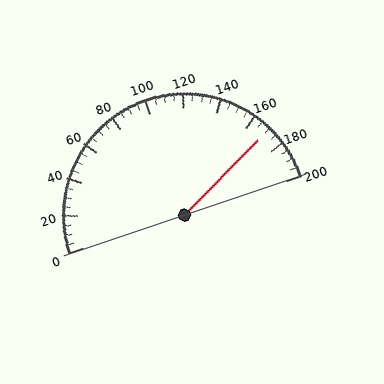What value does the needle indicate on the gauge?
The needle indicates approximately 170.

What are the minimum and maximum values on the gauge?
The gauge ranges from 0 to 200.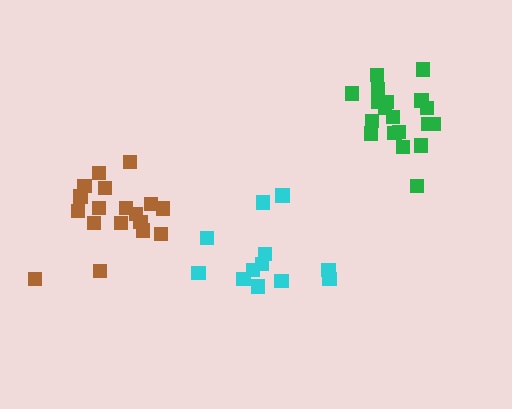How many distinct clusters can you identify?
There are 3 distinct clusters.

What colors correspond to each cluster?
The clusters are colored: brown, cyan, green.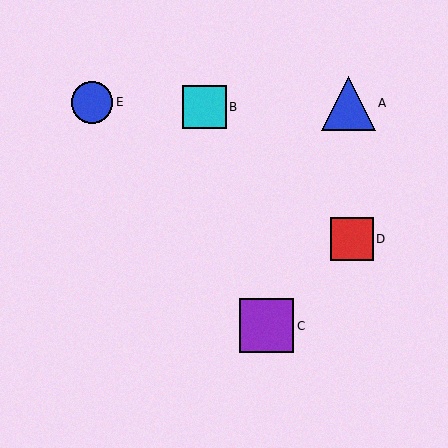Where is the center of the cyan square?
The center of the cyan square is at (204, 107).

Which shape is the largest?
The blue triangle (labeled A) is the largest.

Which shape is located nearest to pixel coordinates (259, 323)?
The purple square (labeled C) at (267, 326) is nearest to that location.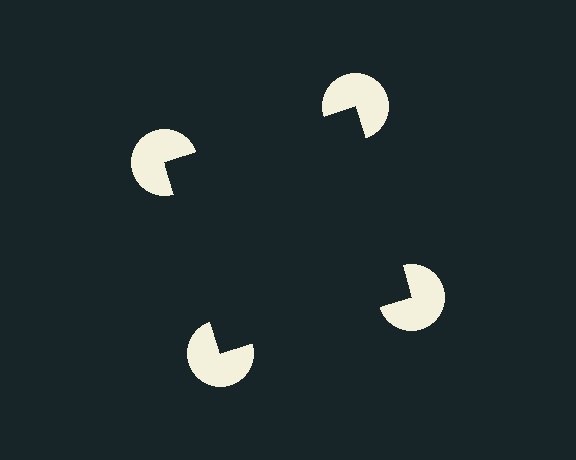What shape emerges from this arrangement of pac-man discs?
An illusory square — its edges are inferred from the aligned wedge cuts in the pac-man discs, not physically drawn.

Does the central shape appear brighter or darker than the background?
It typically appears slightly darker than the background, even though no actual brightness change is drawn.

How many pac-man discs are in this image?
There are 4 — one at each vertex of the illusory square.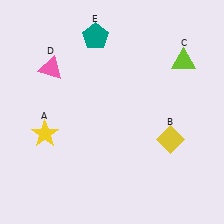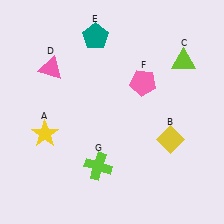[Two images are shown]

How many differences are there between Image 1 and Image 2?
There are 2 differences between the two images.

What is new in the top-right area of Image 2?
A pink pentagon (F) was added in the top-right area of Image 2.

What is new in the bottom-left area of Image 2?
A lime cross (G) was added in the bottom-left area of Image 2.